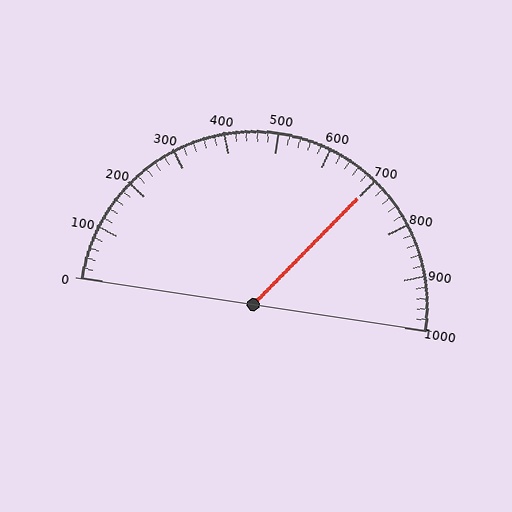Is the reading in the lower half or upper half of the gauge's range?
The reading is in the upper half of the range (0 to 1000).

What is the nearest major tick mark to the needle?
The nearest major tick mark is 700.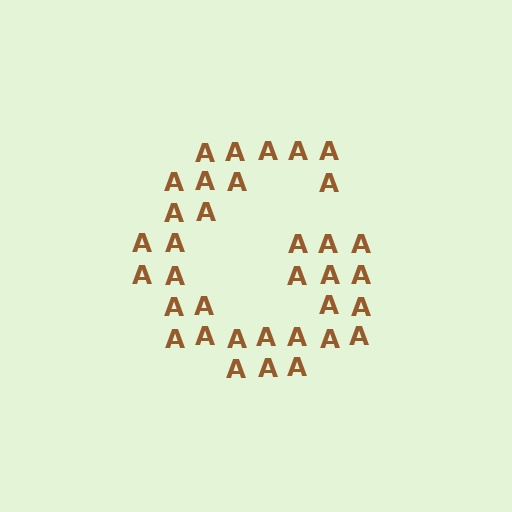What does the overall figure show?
The overall figure shows the letter G.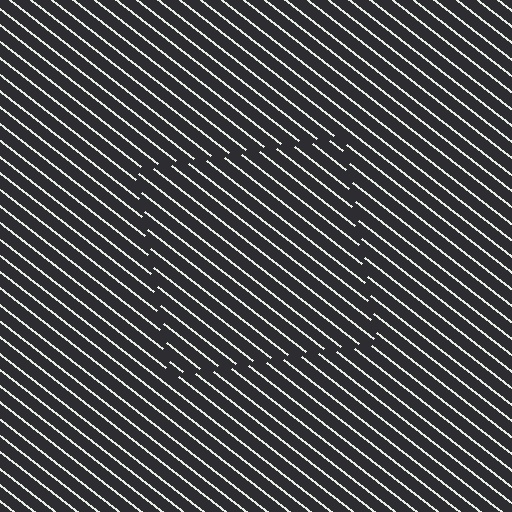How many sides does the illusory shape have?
4 sides — the line-ends trace a square.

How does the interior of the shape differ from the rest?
The interior of the shape contains the same grating, shifted by half a period — the contour is defined by the phase discontinuity where line-ends from the inner and outer gratings abut.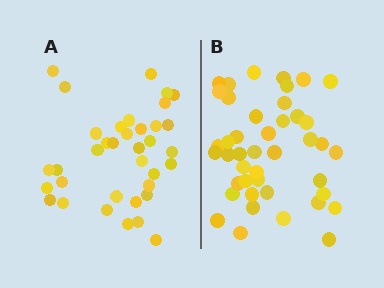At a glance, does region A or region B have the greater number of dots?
Region B (the right region) has more dots.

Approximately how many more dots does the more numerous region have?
Region B has roughly 8 or so more dots than region A.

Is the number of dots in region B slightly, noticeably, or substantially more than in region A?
Region B has only slightly more — the two regions are fairly close. The ratio is roughly 1.2 to 1.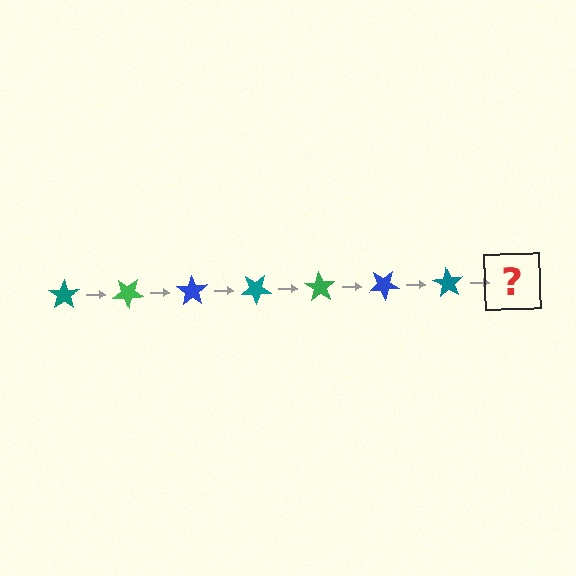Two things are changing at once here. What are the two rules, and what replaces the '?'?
The two rules are that it rotates 35 degrees each step and the color cycles through teal, green, and blue. The '?' should be a green star, rotated 245 degrees from the start.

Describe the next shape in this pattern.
It should be a green star, rotated 245 degrees from the start.